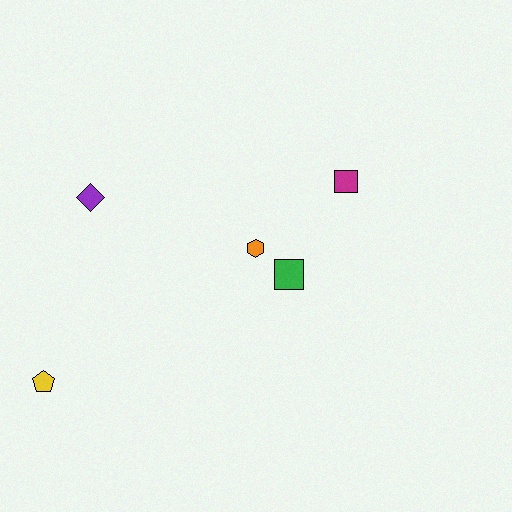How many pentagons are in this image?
There is 1 pentagon.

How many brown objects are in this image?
There are no brown objects.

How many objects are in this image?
There are 5 objects.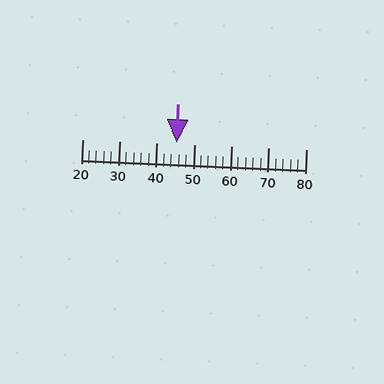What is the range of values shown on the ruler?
The ruler shows values from 20 to 80.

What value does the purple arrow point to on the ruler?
The purple arrow points to approximately 45.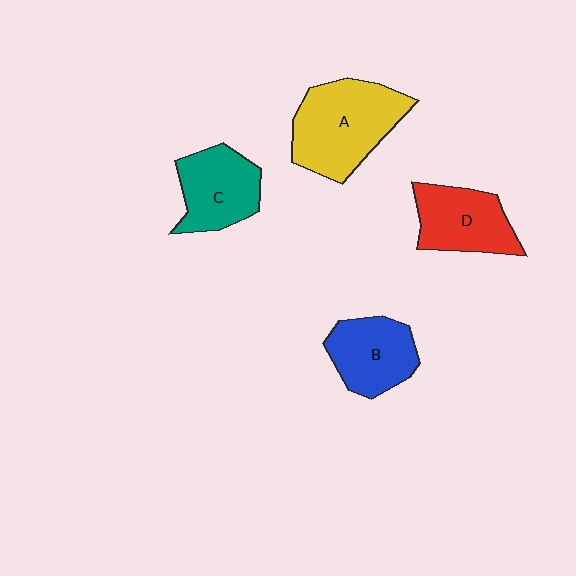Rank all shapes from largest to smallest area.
From largest to smallest: A (yellow), D (red), C (teal), B (blue).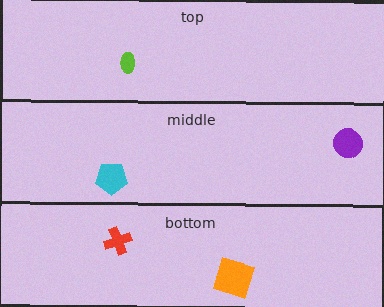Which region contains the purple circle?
The middle region.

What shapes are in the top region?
The lime ellipse.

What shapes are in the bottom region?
The orange square, the red cross.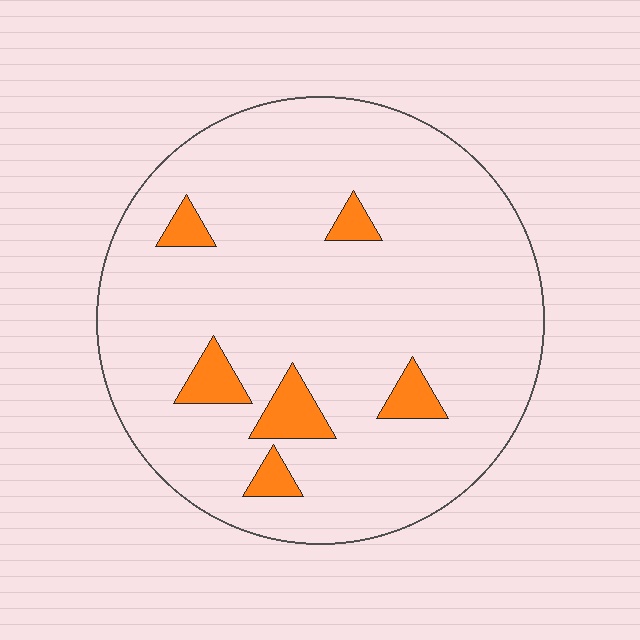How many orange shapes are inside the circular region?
6.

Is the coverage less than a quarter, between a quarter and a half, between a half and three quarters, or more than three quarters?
Less than a quarter.